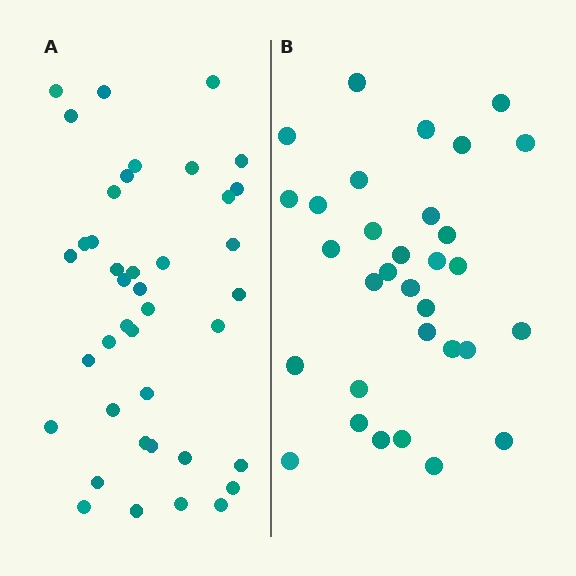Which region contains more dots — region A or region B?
Region A (the left region) has more dots.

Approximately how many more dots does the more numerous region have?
Region A has roughly 8 or so more dots than region B.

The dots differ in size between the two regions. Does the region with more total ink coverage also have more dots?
No. Region B has more total ink coverage because its dots are larger, but region A actually contains more individual dots. Total area can be misleading — the number of items is what matters here.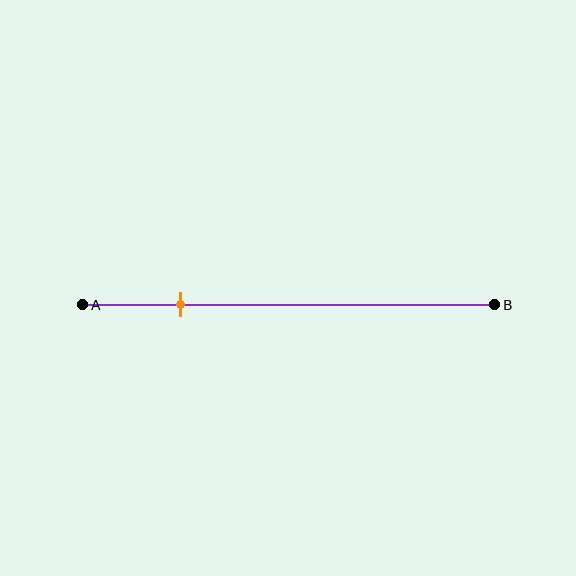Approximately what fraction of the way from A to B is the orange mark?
The orange mark is approximately 25% of the way from A to B.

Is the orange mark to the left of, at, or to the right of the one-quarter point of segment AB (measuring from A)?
The orange mark is approximately at the one-quarter point of segment AB.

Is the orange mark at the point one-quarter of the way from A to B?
Yes, the mark is approximately at the one-quarter point.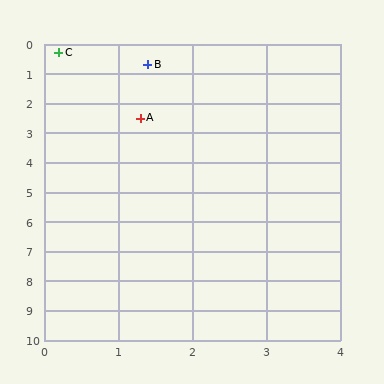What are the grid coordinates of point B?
Point B is at approximately (1.4, 0.7).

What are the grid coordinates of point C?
Point C is at approximately (0.2, 0.3).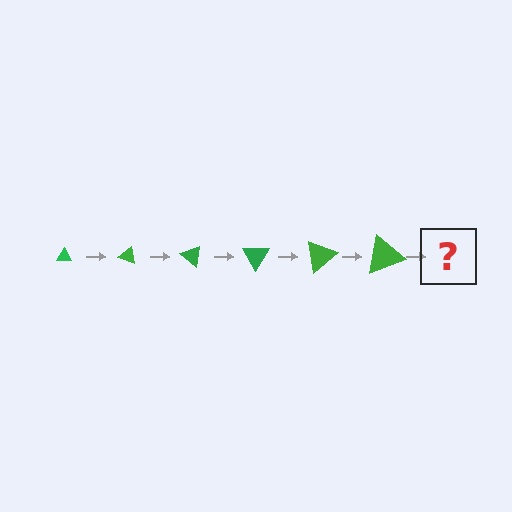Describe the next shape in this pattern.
It should be a triangle, larger than the previous one and rotated 120 degrees from the start.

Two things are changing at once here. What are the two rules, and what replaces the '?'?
The two rules are that the triangle grows larger each step and it rotates 20 degrees each step. The '?' should be a triangle, larger than the previous one and rotated 120 degrees from the start.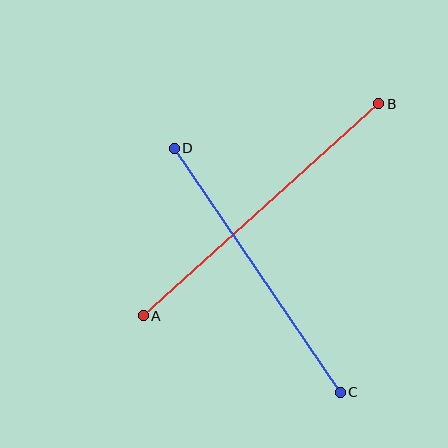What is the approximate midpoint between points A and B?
The midpoint is at approximately (261, 210) pixels.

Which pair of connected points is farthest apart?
Points A and B are farthest apart.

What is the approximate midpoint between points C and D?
The midpoint is at approximately (257, 270) pixels.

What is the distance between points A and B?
The distance is approximately 317 pixels.